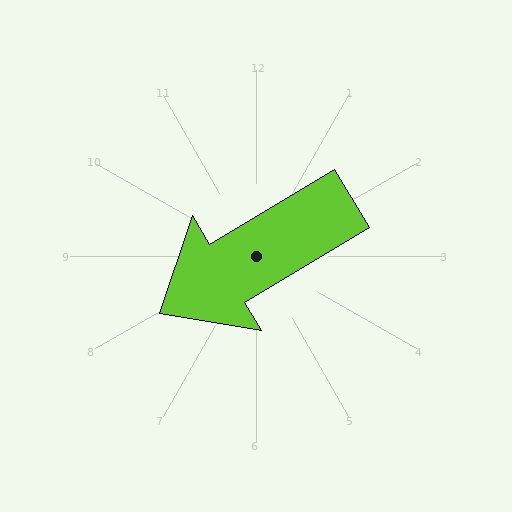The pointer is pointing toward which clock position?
Roughly 8 o'clock.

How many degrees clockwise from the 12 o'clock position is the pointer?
Approximately 239 degrees.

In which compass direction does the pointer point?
Southwest.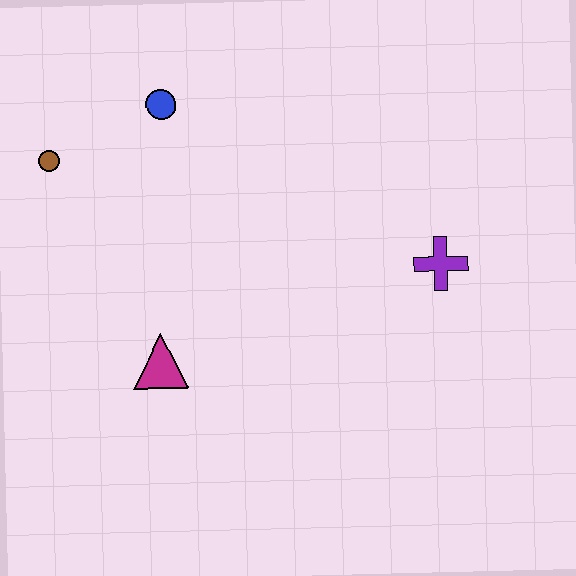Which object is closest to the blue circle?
The brown circle is closest to the blue circle.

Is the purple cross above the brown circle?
No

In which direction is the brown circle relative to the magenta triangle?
The brown circle is above the magenta triangle.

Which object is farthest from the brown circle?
The purple cross is farthest from the brown circle.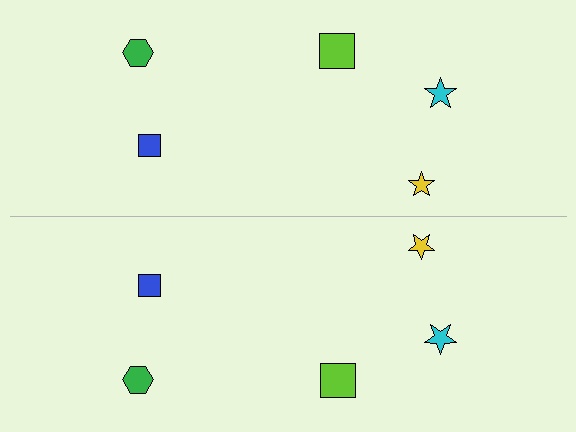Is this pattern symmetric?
Yes, this pattern has bilateral (reflection) symmetry.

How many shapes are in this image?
There are 10 shapes in this image.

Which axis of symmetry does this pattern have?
The pattern has a horizontal axis of symmetry running through the center of the image.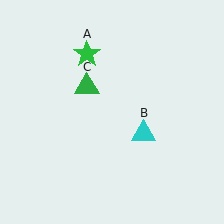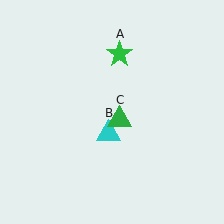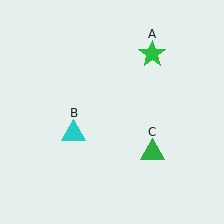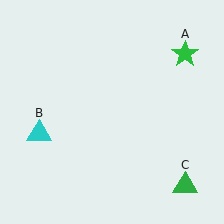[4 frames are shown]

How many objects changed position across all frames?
3 objects changed position: green star (object A), cyan triangle (object B), green triangle (object C).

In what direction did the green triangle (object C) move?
The green triangle (object C) moved down and to the right.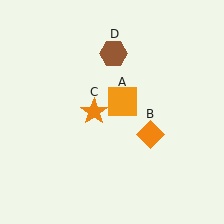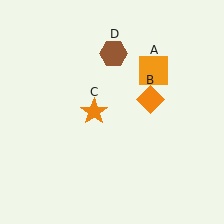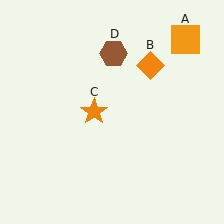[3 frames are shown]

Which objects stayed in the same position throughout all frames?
Orange star (object C) and brown hexagon (object D) remained stationary.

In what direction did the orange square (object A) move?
The orange square (object A) moved up and to the right.